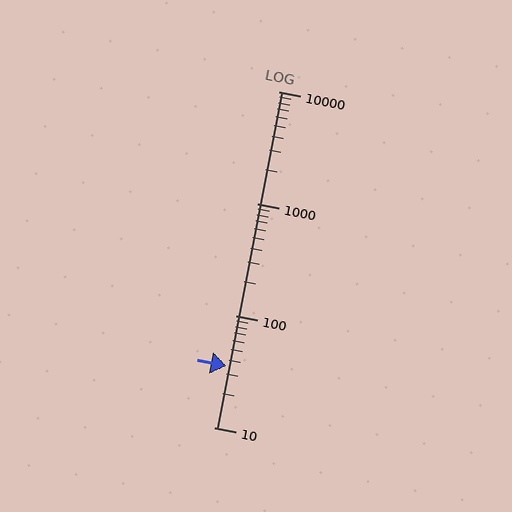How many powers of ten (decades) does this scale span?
The scale spans 3 decades, from 10 to 10000.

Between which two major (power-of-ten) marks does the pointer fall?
The pointer is between 10 and 100.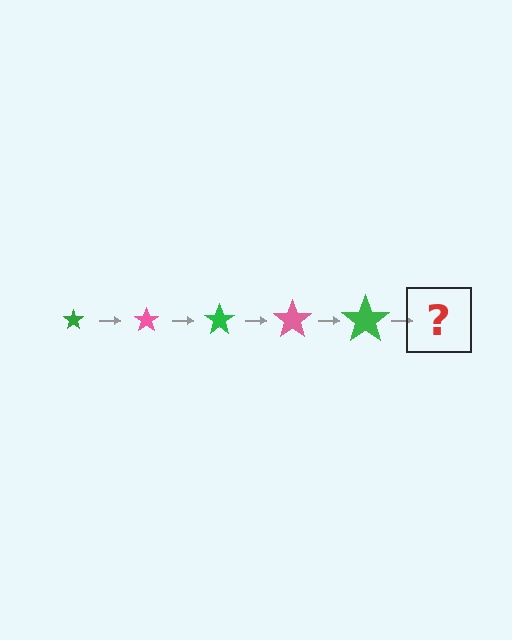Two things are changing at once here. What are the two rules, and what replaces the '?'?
The two rules are that the star grows larger each step and the color cycles through green and pink. The '?' should be a pink star, larger than the previous one.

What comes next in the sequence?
The next element should be a pink star, larger than the previous one.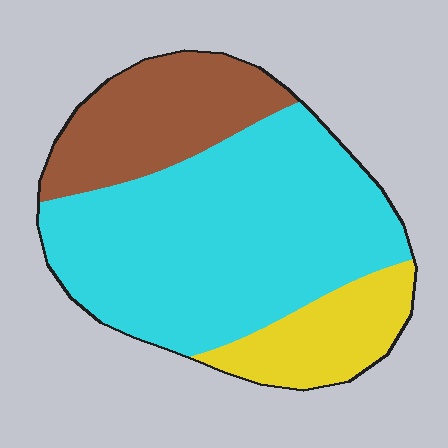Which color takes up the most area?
Cyan, at roughly 60%.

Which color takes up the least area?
Yellow, at roughly 15%.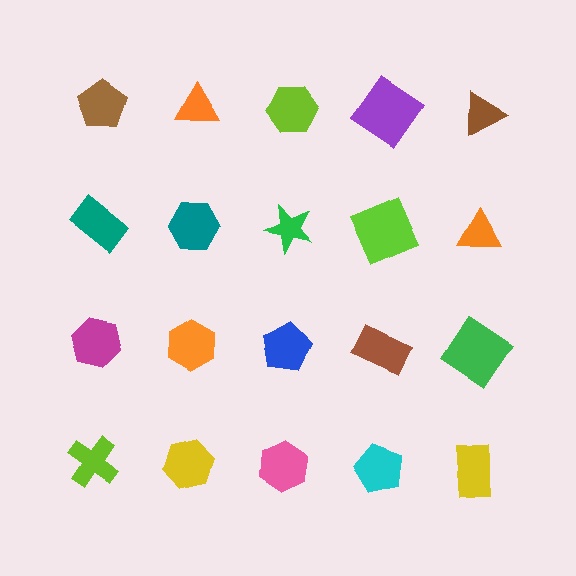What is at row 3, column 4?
A brown rectangle.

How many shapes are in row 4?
5 shapes.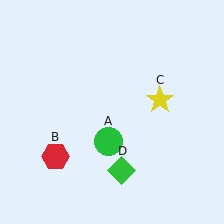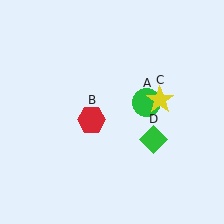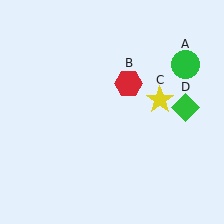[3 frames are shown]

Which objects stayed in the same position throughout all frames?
Yellow star (object C) remained stationary.